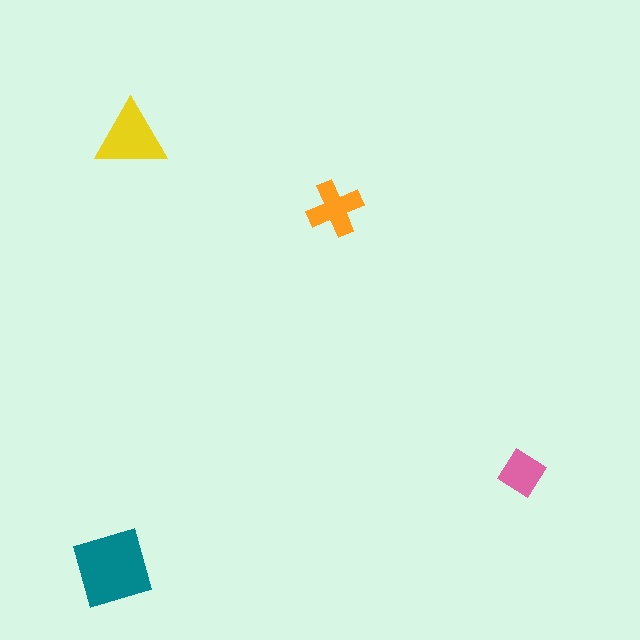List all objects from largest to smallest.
The teal diamond, the yellow triangle, the orange cross, the pink diamond.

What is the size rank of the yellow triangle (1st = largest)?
2nd.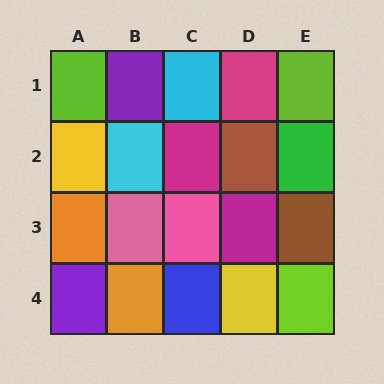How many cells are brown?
2 cells are brown.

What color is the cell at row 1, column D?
Magenta.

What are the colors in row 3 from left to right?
Orange, pink, pink, magenta, brown.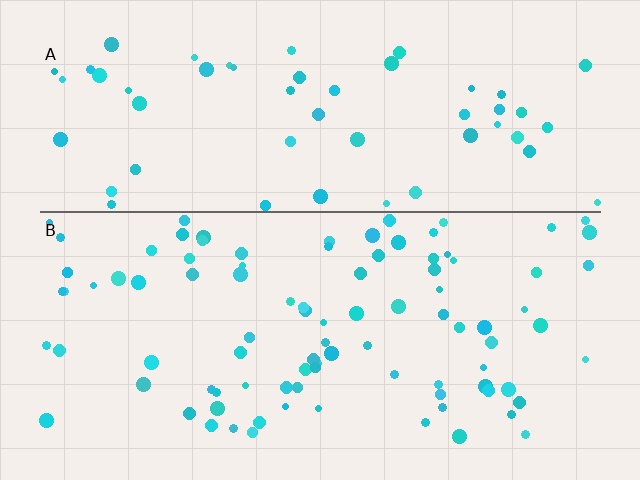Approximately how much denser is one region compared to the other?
Approximately 1.7× — region B over region A.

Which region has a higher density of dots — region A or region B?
B (the bottom).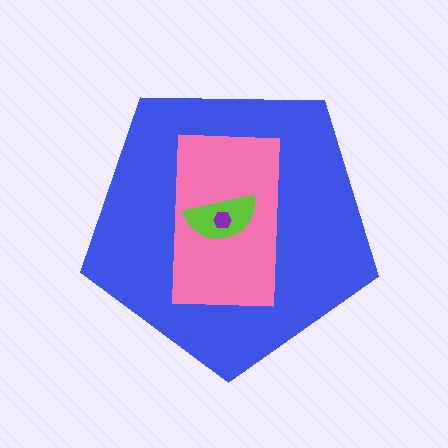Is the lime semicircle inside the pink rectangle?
Yes.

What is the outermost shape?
The blue pentagon.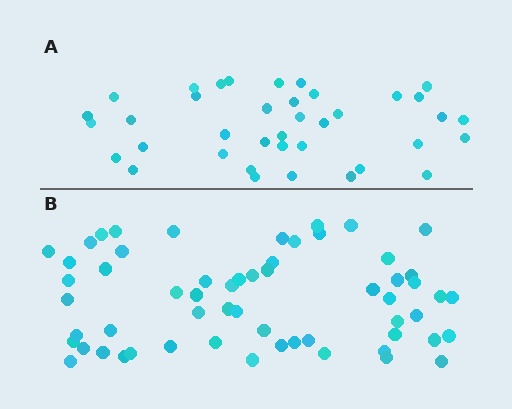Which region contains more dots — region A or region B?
Region B (the bottom region) has more dots.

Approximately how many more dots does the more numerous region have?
Region B has approximately 20 more dots than region A.